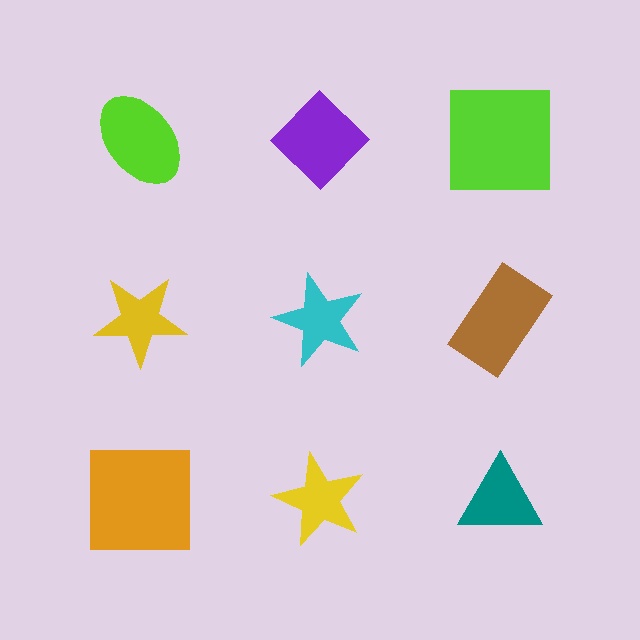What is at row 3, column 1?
An orange square.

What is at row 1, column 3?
A lime square.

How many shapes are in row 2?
3 shapes.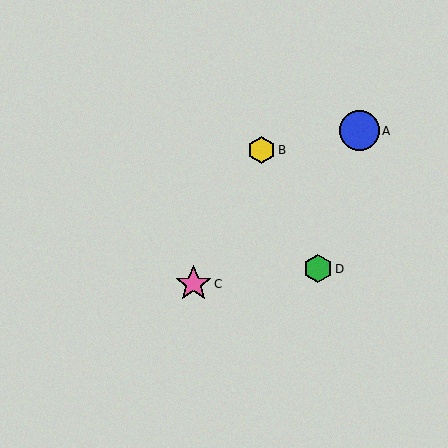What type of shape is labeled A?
Shape A is a blue circle.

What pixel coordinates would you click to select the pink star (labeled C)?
Click at (194, 284) to select the pink star C.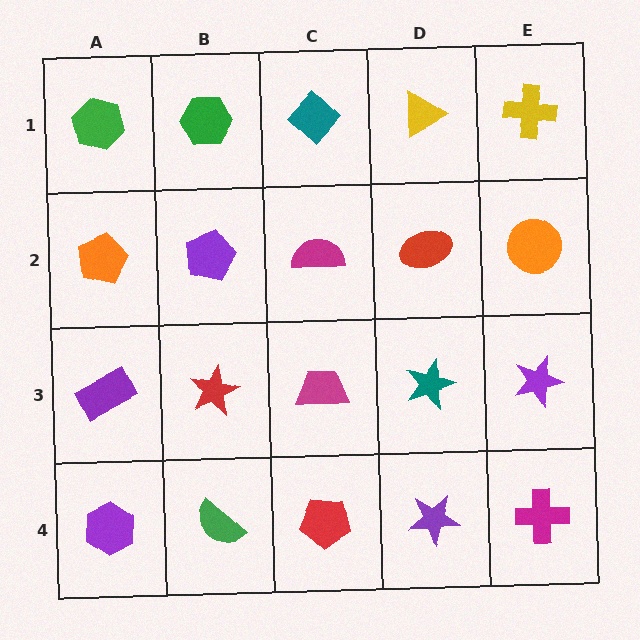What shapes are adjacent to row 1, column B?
A purple pentagon (row 2, column B), a green hexagon (row 1, column A), a teal diamond (row 1, column C).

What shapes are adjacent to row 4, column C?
A magenta trapezoid (row 3, column C), a green semicircle (row 4, column B), a purple star (row 4, column D).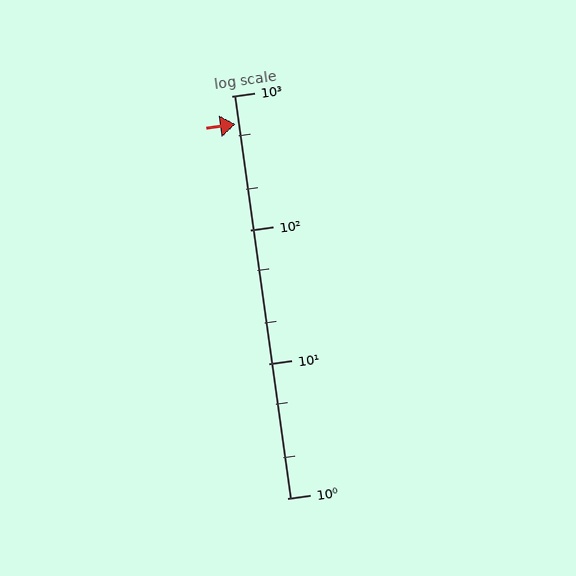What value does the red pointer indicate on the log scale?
The pointer indicates approximately 620.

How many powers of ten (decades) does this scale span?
The scale spans 3 decades, from 1 to 1000.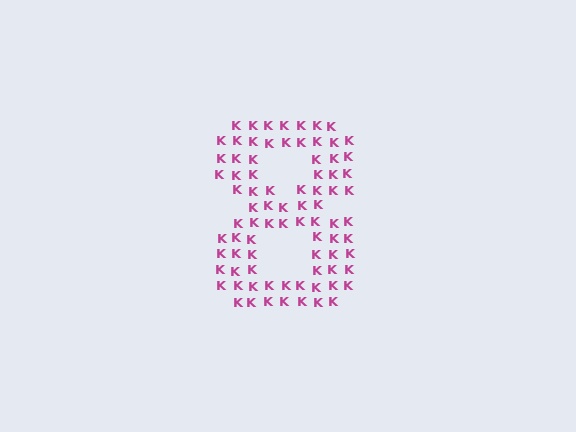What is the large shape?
The large shape is the digit 8.